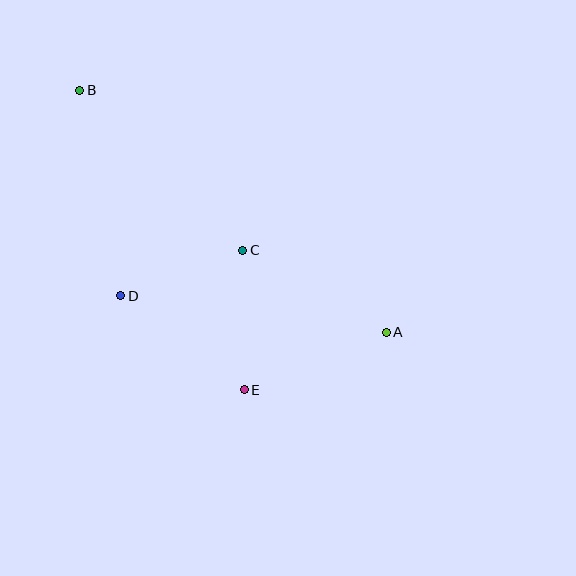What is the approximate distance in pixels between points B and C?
The distance between B and C is approximately 229 pixels.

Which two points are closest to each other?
Points C and D are closest to each other.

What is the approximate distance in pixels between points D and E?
The distance between D and E is approximately 155 pixels.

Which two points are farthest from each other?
Points A and B are farthest from each other.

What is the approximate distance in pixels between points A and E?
The distance between A and E is approximately 153 pixels.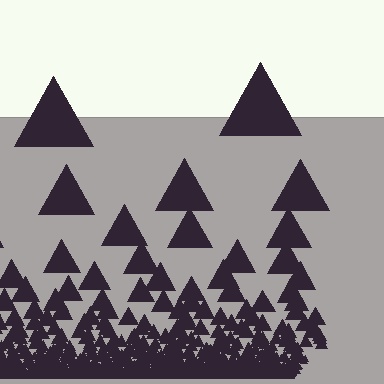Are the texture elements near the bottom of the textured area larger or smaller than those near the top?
Smaller. The gradient is inverted — elements near the bottom are smaller and denser.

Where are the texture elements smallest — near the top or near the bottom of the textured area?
Near the bottom.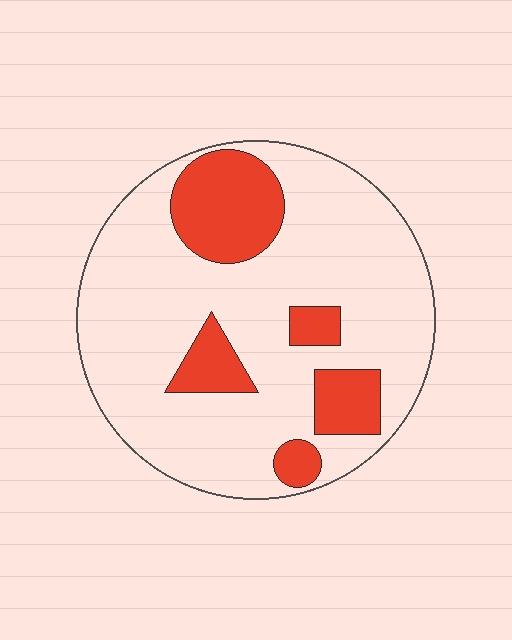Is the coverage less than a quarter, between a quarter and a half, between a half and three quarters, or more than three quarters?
Less than a quarter.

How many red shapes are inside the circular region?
5.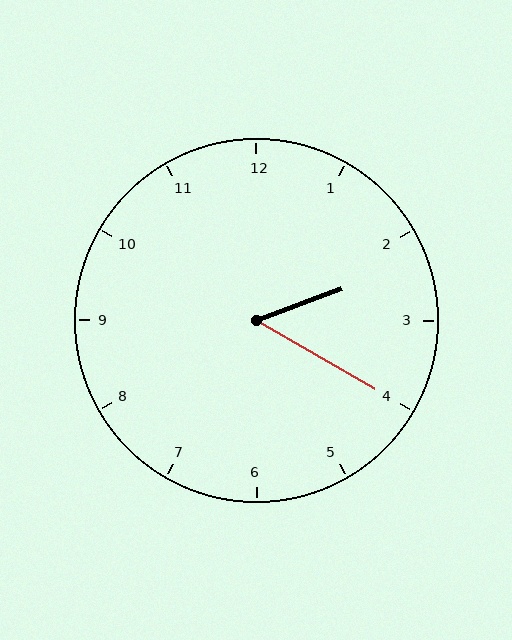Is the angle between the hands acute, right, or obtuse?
It is acute.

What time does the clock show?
2:20.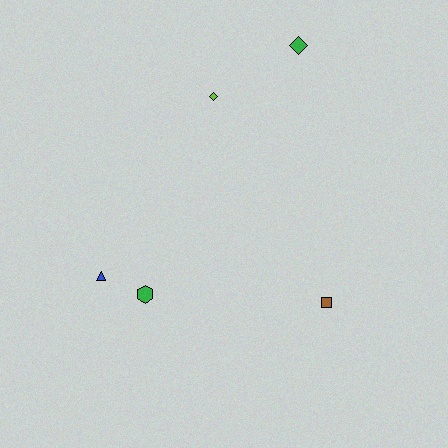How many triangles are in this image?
There is 1 triangle.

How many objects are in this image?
There are 5 objects.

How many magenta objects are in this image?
There are no magenta objects.